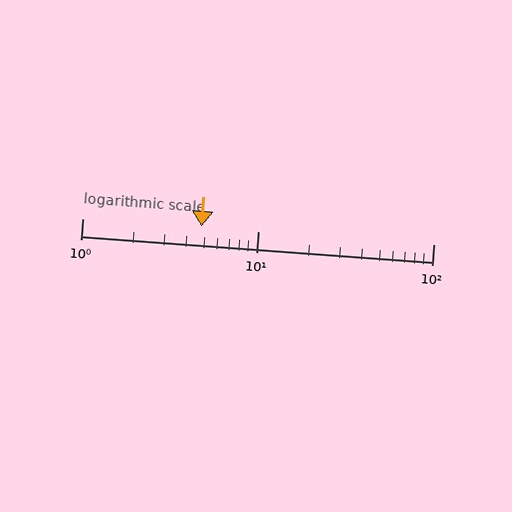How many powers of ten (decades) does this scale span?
The scale spans 2 decades, from 1 to 100.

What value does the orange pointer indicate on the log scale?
The pointer indicates approximately 4.8.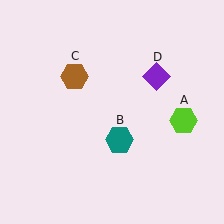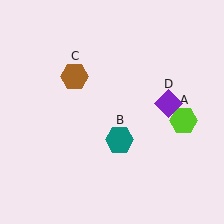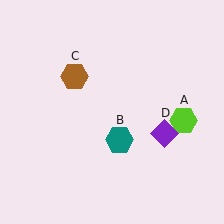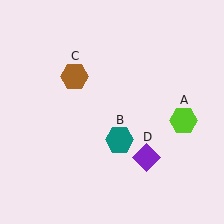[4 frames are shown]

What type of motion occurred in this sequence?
The purple diamond (object D) rotated clockwise around the center of the scene.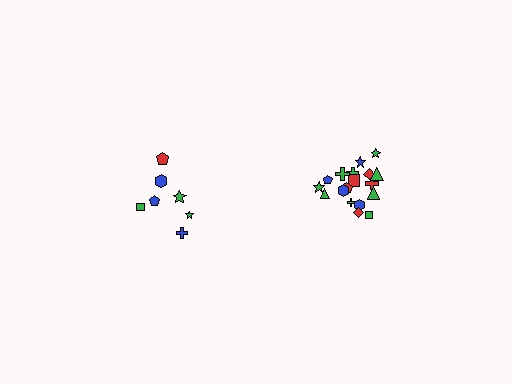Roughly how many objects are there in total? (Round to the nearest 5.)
Roughly 25 objects in total.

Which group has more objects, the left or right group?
The right group.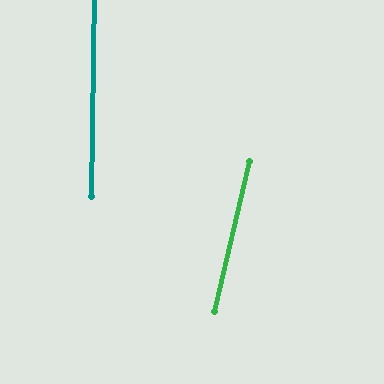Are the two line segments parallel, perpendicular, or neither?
Neither parallel nor perpendicular — they differ by about 12°.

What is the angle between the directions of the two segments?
Approximately 12 degrees.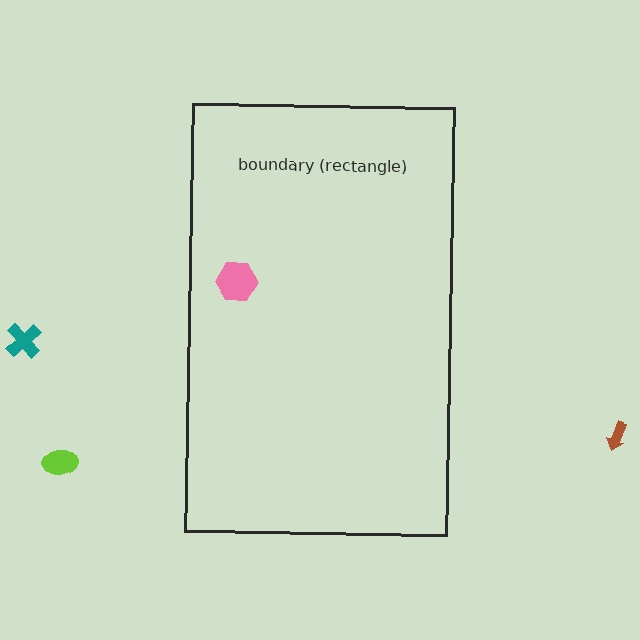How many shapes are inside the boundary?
1 inside, 3 outside.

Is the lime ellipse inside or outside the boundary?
Outside.